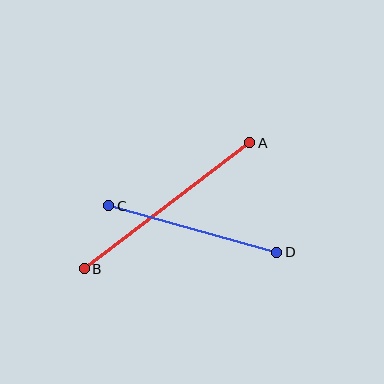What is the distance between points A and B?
The distance is approximately 208 pixels.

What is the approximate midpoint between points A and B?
The midpoint is at approximately (167, 206) pixels.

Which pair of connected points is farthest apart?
Points A and B are farthest apart.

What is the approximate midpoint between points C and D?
The midpoint is at approximately (193, 229) pixels.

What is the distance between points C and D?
The distance is approximately 174 pixels.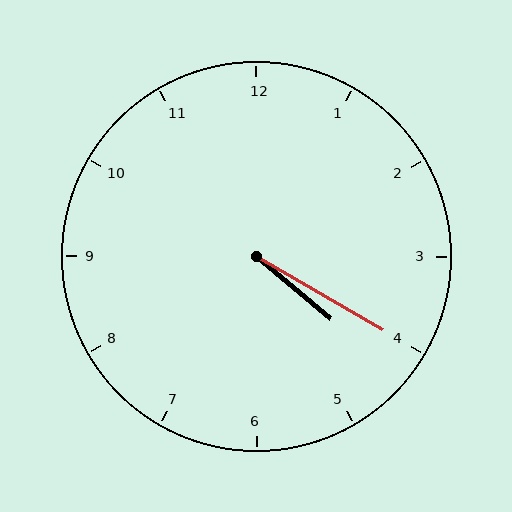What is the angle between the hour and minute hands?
Approximately 10 degrees.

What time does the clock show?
4:20.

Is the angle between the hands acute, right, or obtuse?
It is acute.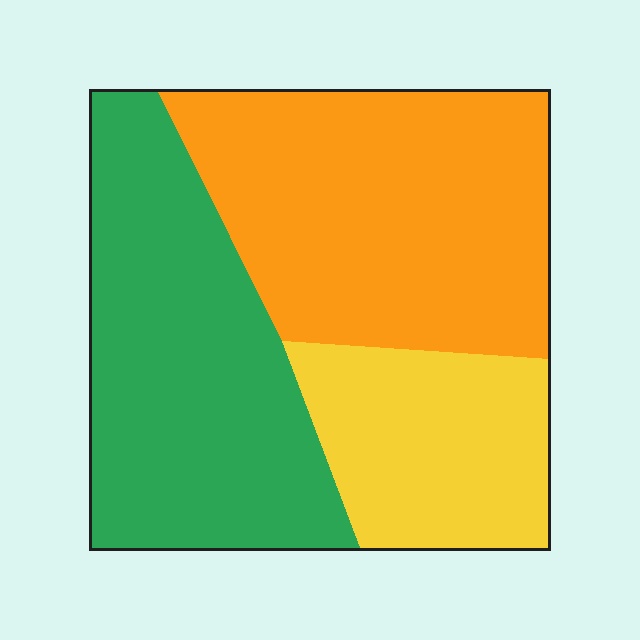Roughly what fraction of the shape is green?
Green takes up between a quarter and a half of the shape.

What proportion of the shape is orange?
Orange covers 40% of the shape.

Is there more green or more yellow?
Green.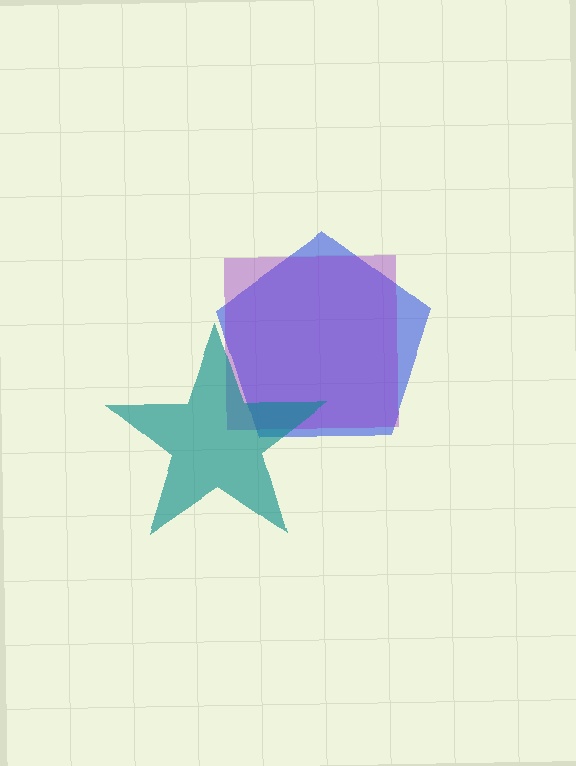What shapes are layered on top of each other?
The layered shapes are: a blue pentagon, a purple square, a teal star.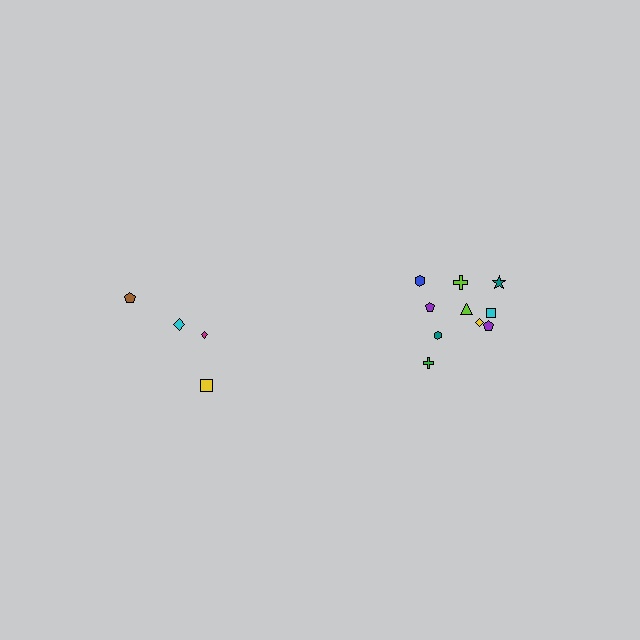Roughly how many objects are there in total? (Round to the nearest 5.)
Roughly 15 objects in total.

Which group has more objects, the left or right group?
The right group.